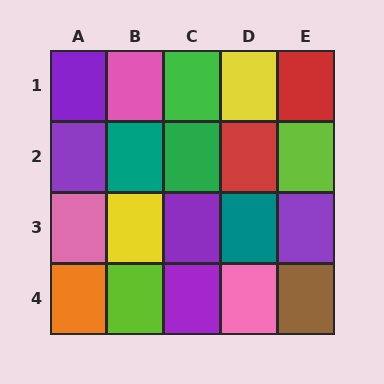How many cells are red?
2 cells are red.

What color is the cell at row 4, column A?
Orange.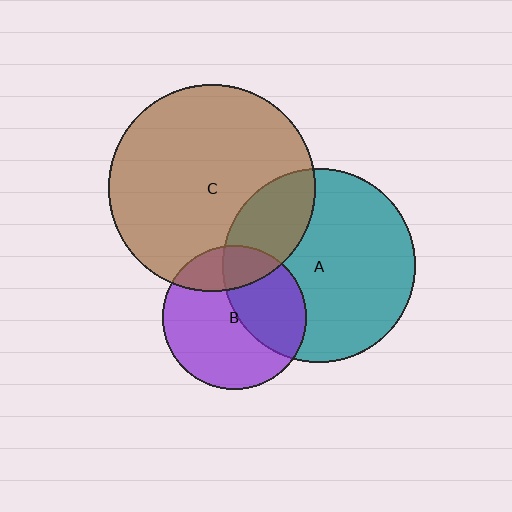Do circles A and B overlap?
Yes.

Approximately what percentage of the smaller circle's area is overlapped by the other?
Approximately 40%.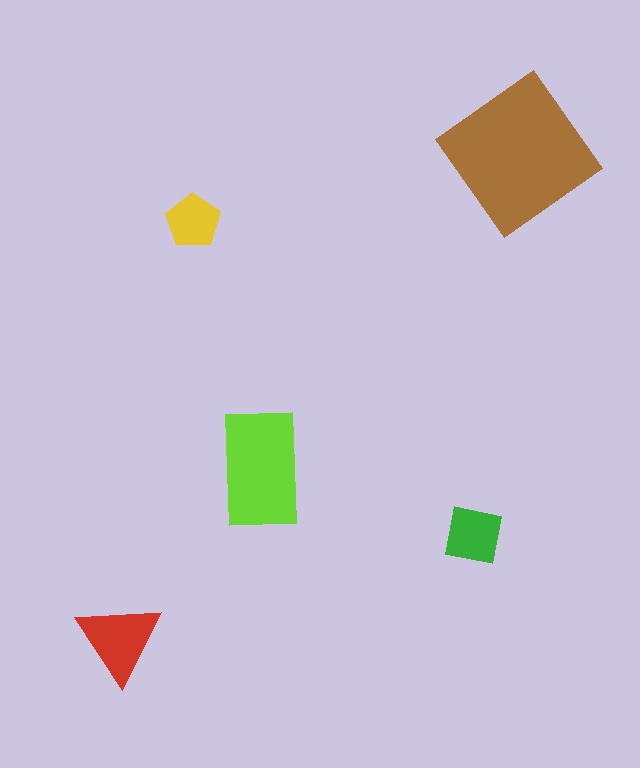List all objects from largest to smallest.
The brown diamond, the lime rectangle, the red triangle, the green square, the yellow pentagon.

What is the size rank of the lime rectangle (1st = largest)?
2nd.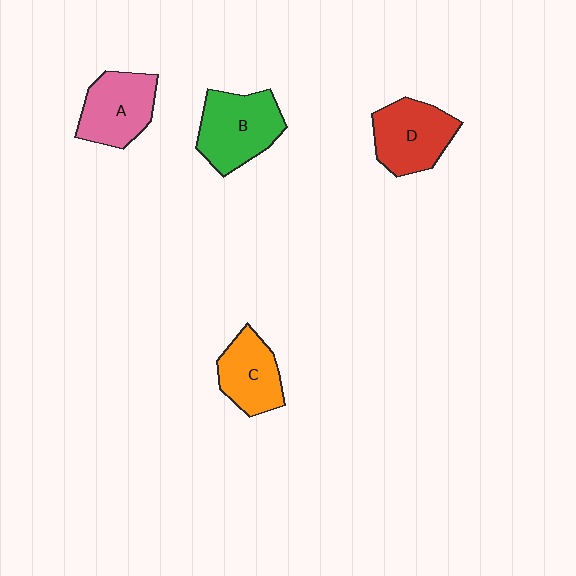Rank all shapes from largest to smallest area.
From largest to smallest: B (green), D (red), A (pink), C (orange).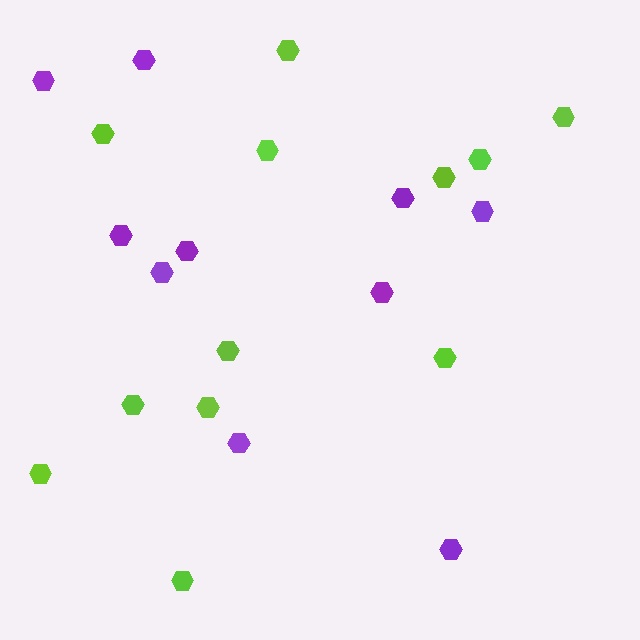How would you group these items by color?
There are 2 groups: one group of purple hexagons (10) and one group of lime hexagons (12).